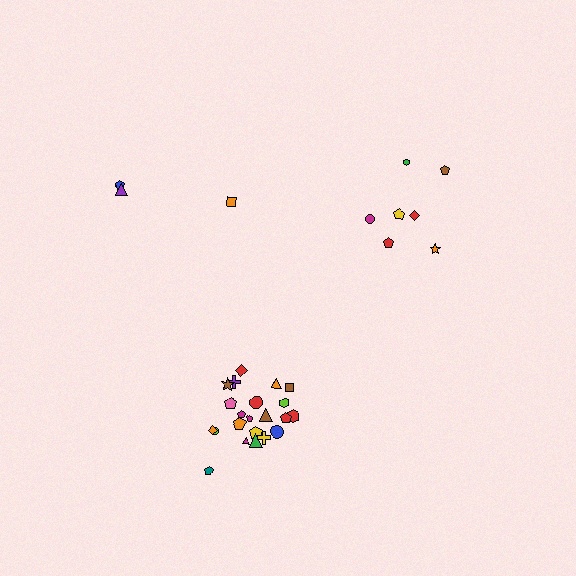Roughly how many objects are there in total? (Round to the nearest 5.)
Roughly 35 objects in total.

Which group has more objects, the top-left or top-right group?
The top-right group.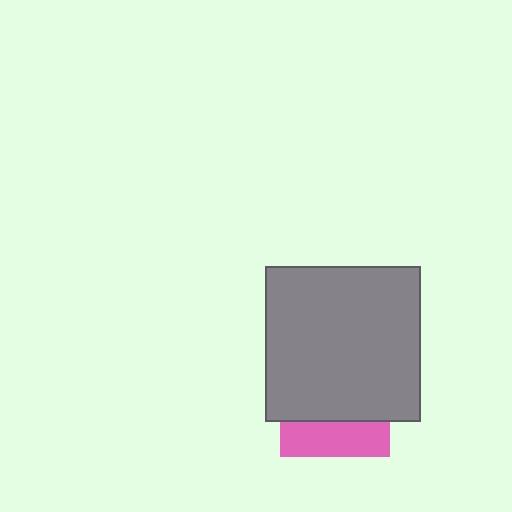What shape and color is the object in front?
The object in front is a gray square.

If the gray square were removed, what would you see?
You would see the complete pink square.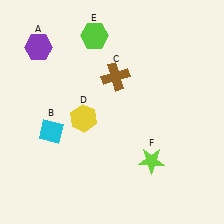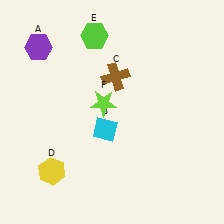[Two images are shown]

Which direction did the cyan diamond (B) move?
The cyan diamond (B) moved right.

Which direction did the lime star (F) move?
The lime star (F) moved up.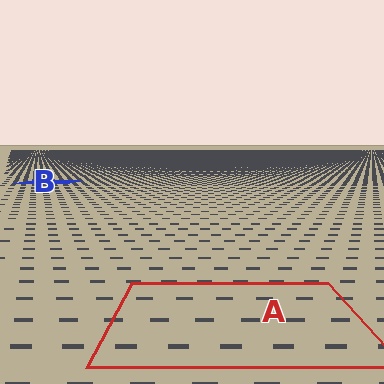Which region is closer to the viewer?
Region A is closer. The texture elements there are larger and more spread out.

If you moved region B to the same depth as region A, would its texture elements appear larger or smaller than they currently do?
They would appear larger. At a closer depth, the same texture elements are projected at a bigger on-screen size.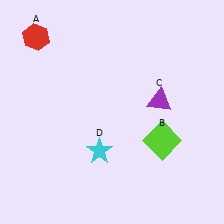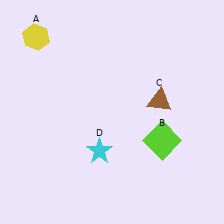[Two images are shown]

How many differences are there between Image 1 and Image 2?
There are 2 differences between the two images.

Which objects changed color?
A changed from red to yellow. C changed from purple to brown.